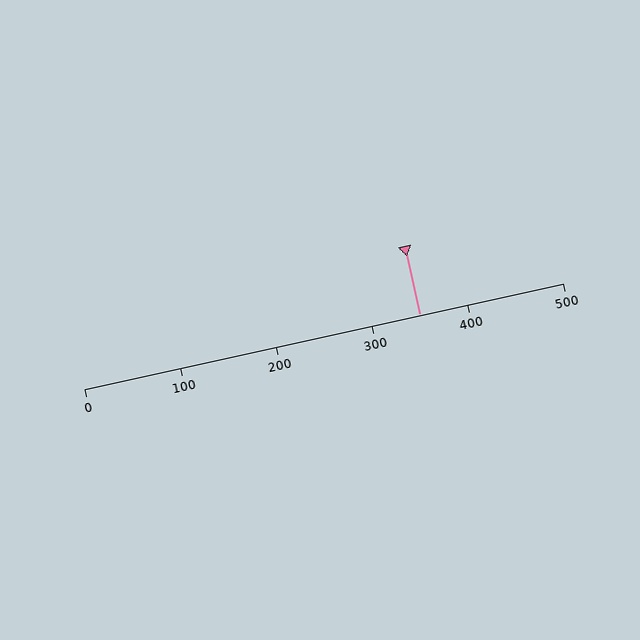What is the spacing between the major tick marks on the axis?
The major ticks are spaced 100 apart.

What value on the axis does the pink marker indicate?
The marker indicates approximately 350.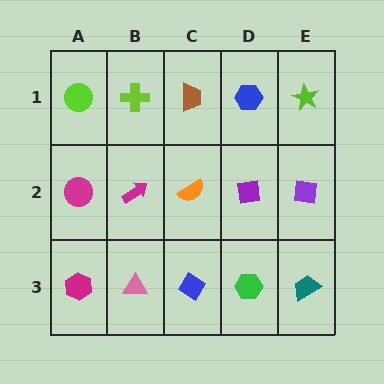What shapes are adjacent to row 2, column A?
A lime circle (row 1, column A), a magenta hexagon (row 3, column A), a magenta arrow (row 2, column B).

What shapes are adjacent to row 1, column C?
An orange semicircle (row 2, column C), a lime cross (row 1, column B), a blue hexagon (row 1, column D).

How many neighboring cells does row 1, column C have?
3.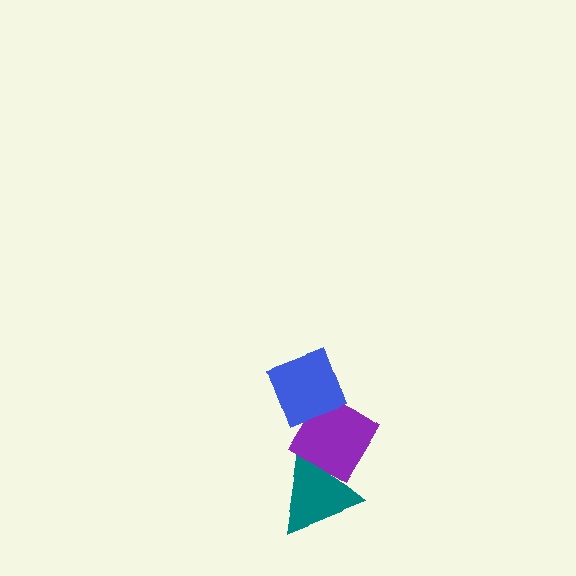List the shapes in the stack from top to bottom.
From top to bottom: the blue diamond, the purple diamond, the teal triangle.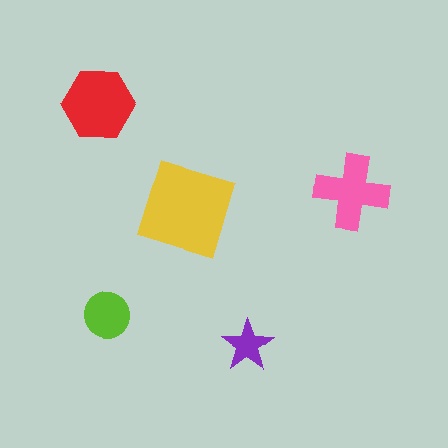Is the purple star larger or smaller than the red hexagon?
Smaller.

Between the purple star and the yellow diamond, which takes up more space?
The yellow diamond.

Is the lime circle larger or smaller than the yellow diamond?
Smaller.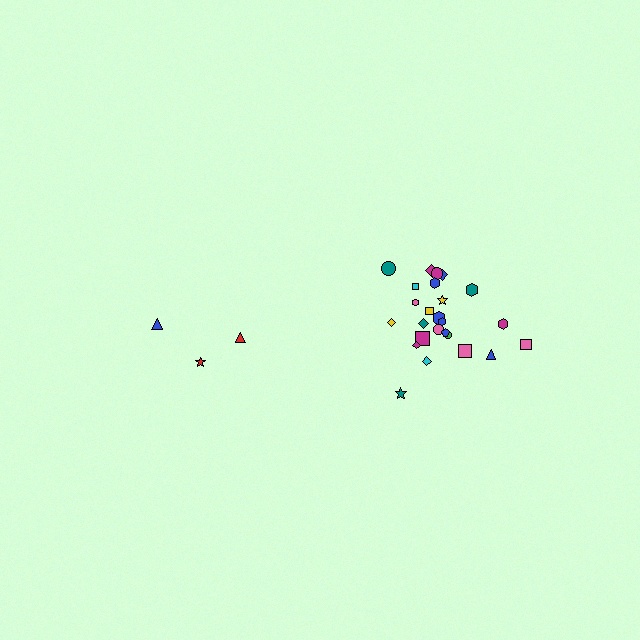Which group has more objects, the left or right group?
The right group.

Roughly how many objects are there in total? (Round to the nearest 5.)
Roughly 30 objects in total.